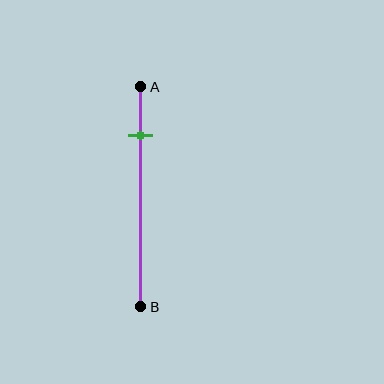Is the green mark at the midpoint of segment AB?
No, the mark is at about 20% from A, not at the 50% midpoint.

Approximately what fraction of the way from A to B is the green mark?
The green mark is approximately 20% of the way from A to B.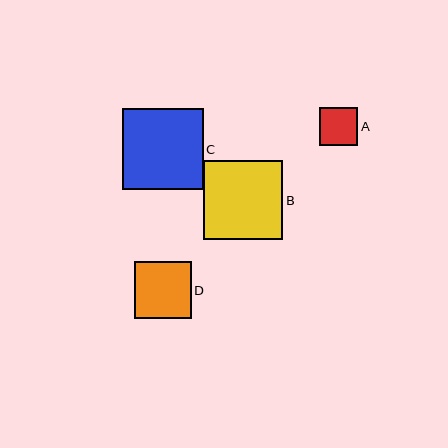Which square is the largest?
Square C is the largest with a size of approximately 81 pixels.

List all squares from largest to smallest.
From largest to smallest: C, B, D, A.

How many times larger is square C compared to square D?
Square C is approximately 1.4 times the size of square D.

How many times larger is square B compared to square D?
Square B is approximately 1.4 times the size of square D.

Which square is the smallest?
Square A is the smallest with a size of approximately 38 pixels.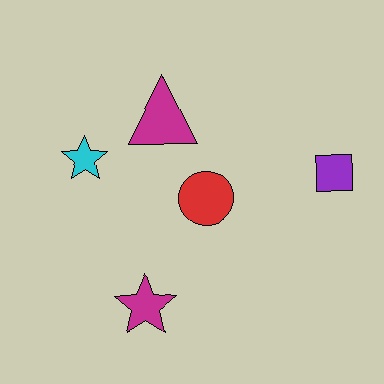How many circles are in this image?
There is 1 circle.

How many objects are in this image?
There are 5 objects.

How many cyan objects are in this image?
There is 1 cyan object.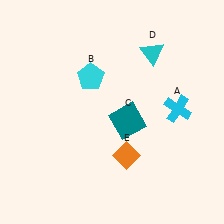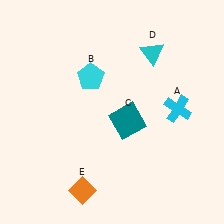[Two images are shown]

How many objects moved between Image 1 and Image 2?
1 object moved between the two images.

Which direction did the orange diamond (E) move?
The orange diamond (E) moved left.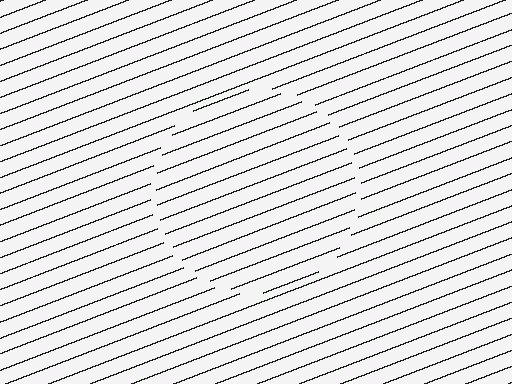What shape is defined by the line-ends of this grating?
An illusory circle. The interior of the shape contains the same grating, shifted by half a period — the contour is defined by the phase discontinuity where line-ends from the inner and outer gratings abut.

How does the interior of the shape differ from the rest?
The interior of the shape contains the same grating, shifted by half a period — the contour is defined by the phase discontinuity where line-ends from the inner and outer gratings abut.